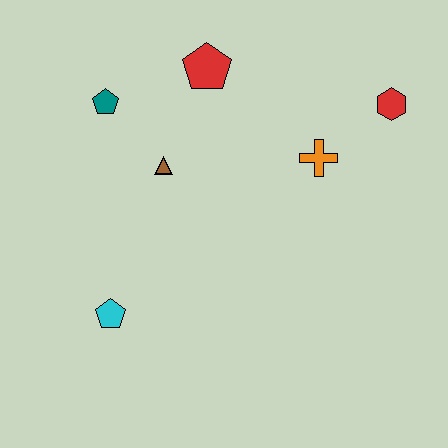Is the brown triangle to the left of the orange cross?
Yes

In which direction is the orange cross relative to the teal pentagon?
The orange cross is to the right of the teal pentagon.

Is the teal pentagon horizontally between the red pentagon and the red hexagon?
No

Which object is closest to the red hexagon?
The orange cross is closest to the red hexagon.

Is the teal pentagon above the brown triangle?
Yes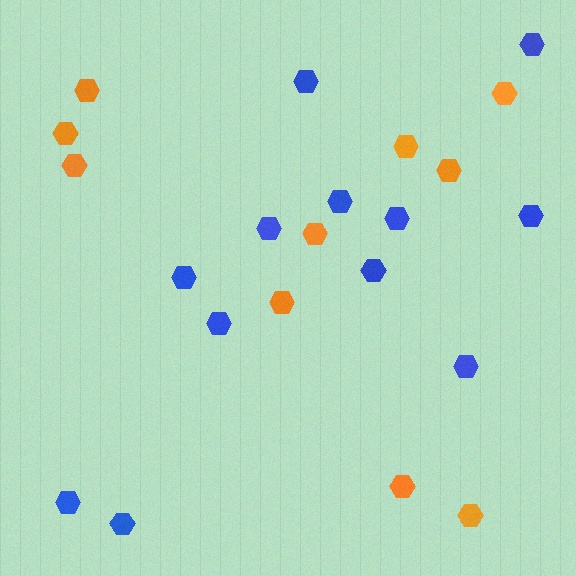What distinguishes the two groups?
There are 2 groups: one group of blue hexagons (12) and one group of orange hexagons (10).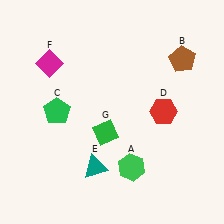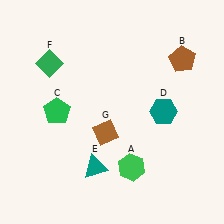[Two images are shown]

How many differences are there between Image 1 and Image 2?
There are 3 differences between the two images.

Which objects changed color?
D changed from red to teal. F changed from magenta to green. G changed from green to brown.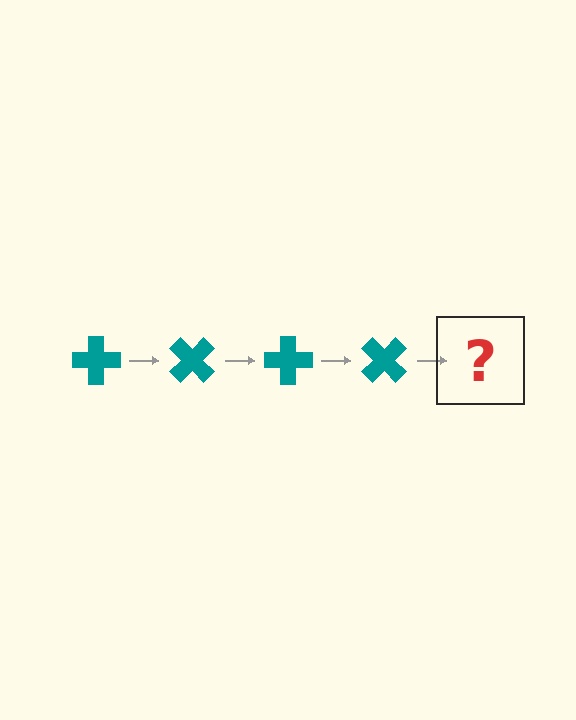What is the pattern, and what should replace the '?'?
The pattern is that the cross rotates 45 degrees each step. The '?' should be a teal cross rotated 180 degrees.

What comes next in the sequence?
The next element should be a teal cross rotated 180 degrees.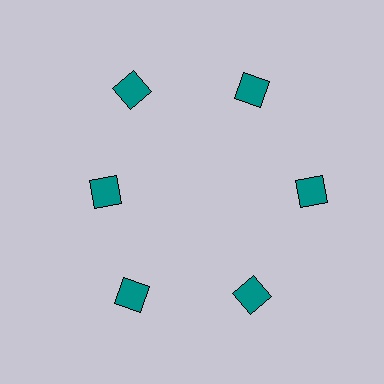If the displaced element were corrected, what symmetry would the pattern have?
It would have 6-fold rotational symmetry — the pattern would map onto itself every 60 degrees.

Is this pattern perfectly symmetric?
No. The 6 teal squares are arranged in a ring, but one element near the 9 o'clock position is pulled inward toward the center, breaking the 6-fold rotational symmetry.